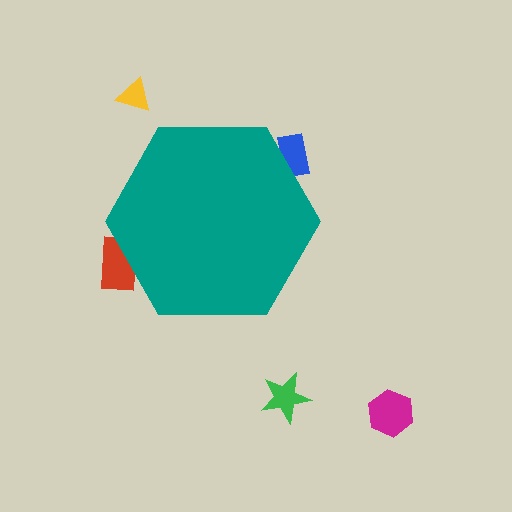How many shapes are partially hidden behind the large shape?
2 shapes are partially hidden.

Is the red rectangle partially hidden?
Yes, the red rectangle is partially hidden behind the teal hexagon.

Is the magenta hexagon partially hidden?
No, the magenta hexagon is fully visible.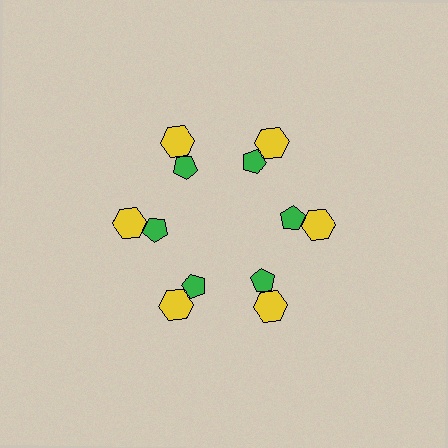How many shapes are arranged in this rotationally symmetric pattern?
There are 12 shapes, arranged in 6 groups of 2.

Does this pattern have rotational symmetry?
Yes, this pattern has 6-fold rotational symmetry. It looks the same after rotating 60 degrees around the center.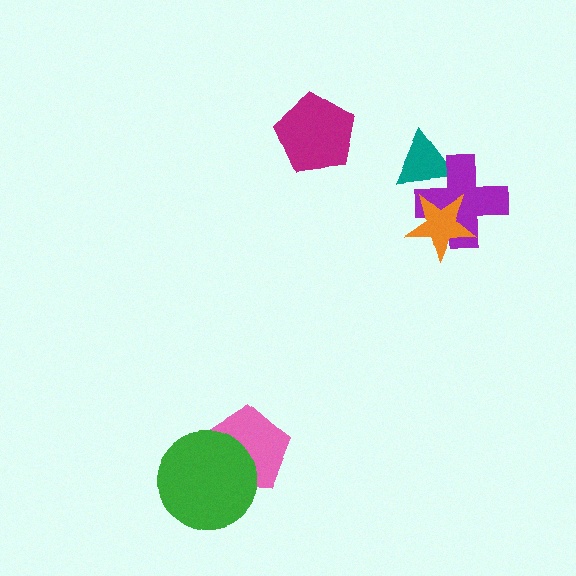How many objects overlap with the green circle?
1 object overlaps with the green circle.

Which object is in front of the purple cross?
The orange star is in front of the purple cross.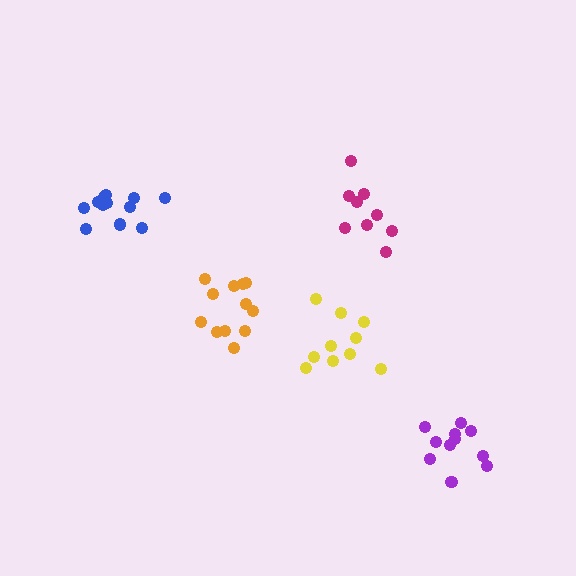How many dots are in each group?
Group 1: 12 dots, Group 2: 12 dots, Group 3: 11 dots, Group 4: 9 dots, Group 5: 10 dots (54 total).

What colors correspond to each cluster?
The clusters are colored: orange, blue, purple, magenta, yellow.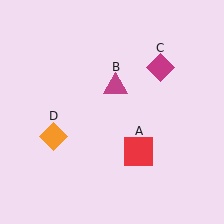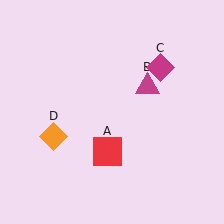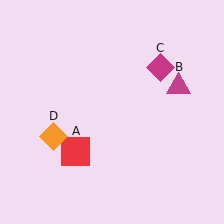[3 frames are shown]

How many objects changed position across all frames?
2 objects changed position: red square (object A), magenta triangle (object B).